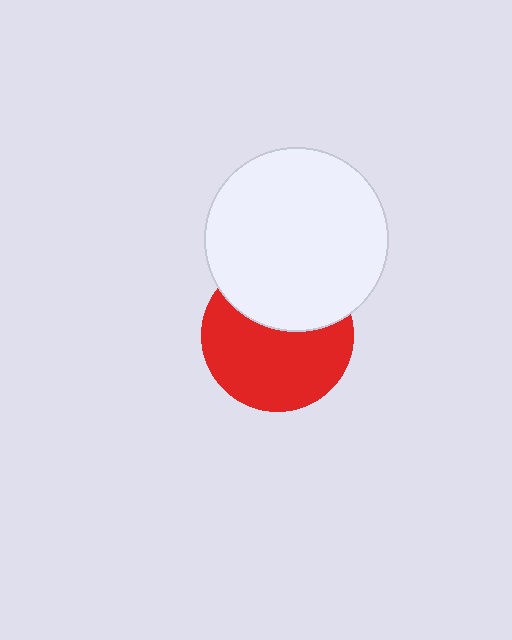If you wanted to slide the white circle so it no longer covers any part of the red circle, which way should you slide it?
Slide it up — that is the most direct way to separate the two shapes.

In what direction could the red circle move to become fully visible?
The red circle could move down. That would shift it out from behind the white circle entirely.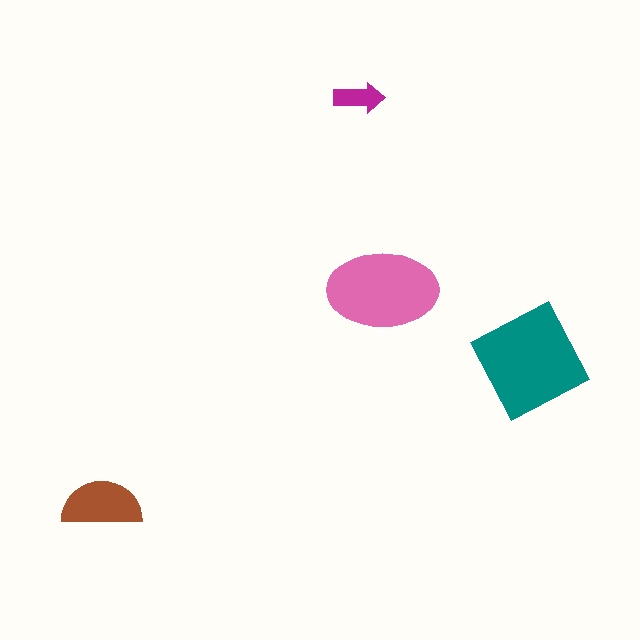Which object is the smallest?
The magenta arrow.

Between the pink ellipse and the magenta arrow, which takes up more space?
The pink ellipse.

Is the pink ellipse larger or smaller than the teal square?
Smaller.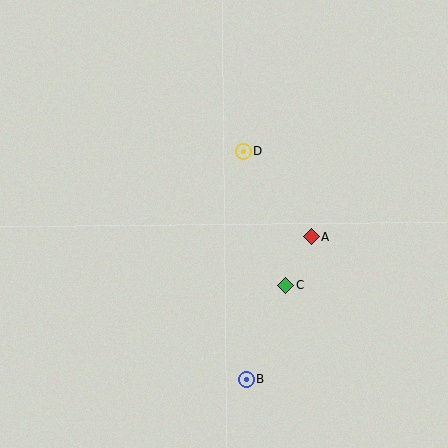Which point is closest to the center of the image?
Point D at (244, 151) is closest to the center.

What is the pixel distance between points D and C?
The distance between D and C is 141 pixels.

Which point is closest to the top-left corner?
Point D is closest to the top-left corner.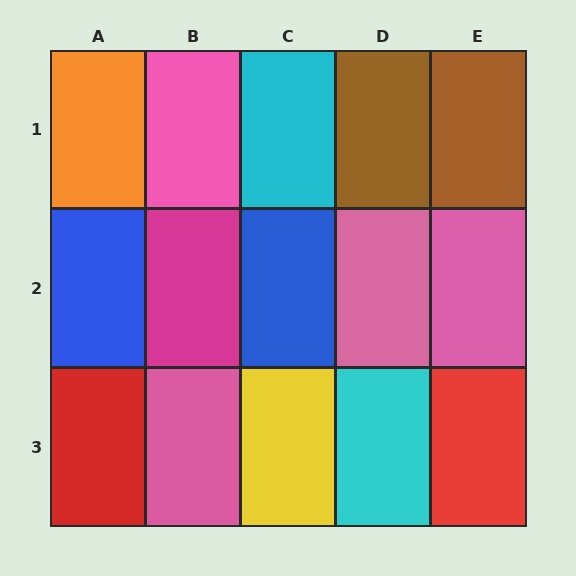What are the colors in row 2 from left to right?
Blue, magenta, blue, pink, pink.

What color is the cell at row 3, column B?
Pink.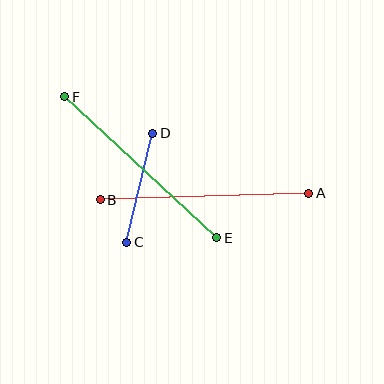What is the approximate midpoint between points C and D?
The midpoint is at approximately (140, 188) pixels.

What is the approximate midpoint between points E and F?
The midpoint is at approximately (141, 167) pixels.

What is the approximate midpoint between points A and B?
The midpoint is at approximately (204, 197) pixels.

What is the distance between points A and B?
The distance is approximately 209 pixels.